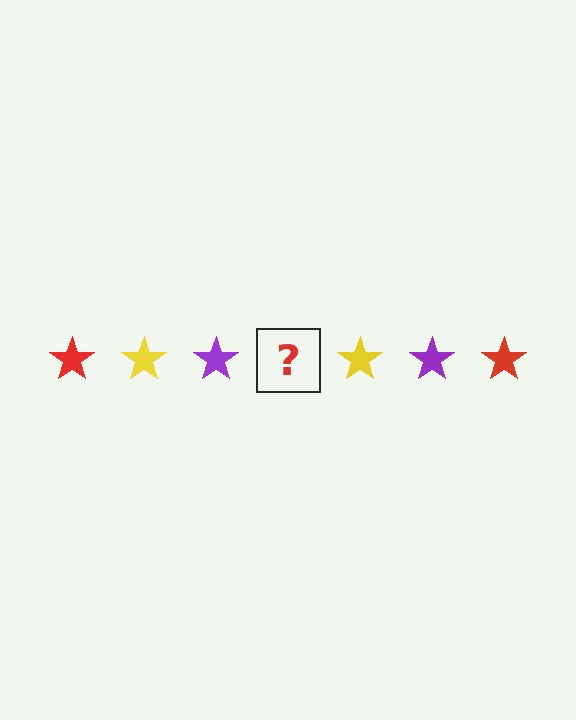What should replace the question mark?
The question mark should be replaced with a red star.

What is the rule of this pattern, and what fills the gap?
The rule is that the pattern cycles through red, yellow, purple stars. The gap should be filled with a red star.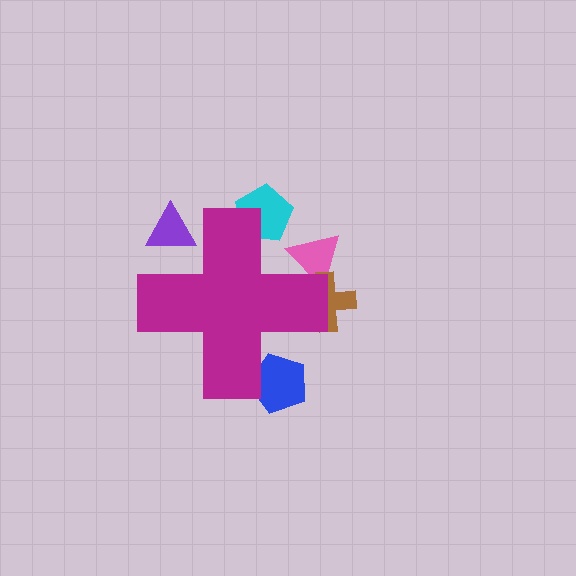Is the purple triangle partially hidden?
Yes, the purple triangle is partially hidden behind the magenta cross.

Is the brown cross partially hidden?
Yes, the brown cross is partially hidden behind the magenta cross.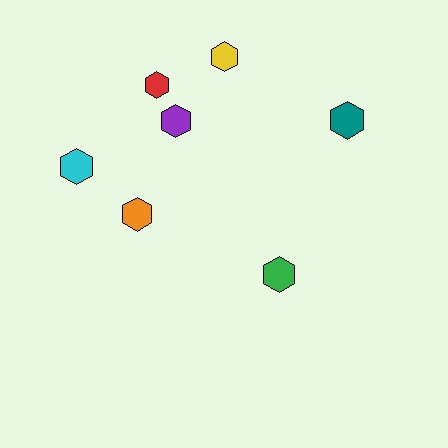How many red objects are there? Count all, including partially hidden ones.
There is 1 red object.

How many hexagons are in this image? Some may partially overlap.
There are 7 hexagons.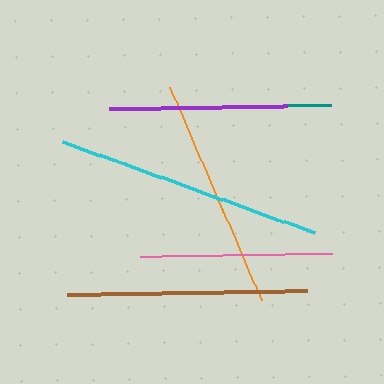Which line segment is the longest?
The cyan line is the longest at approximately 268 pixels.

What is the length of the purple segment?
The purple segment is approximately 178 pixels long.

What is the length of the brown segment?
The brown segment is approximately 240 pixels long.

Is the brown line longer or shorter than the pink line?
The brown line is longer than the pink line.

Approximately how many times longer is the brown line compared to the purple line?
The brown line is approximately 1.3 times the length of the purple line.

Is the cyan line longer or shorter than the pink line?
The cyan line is longer than the pink line.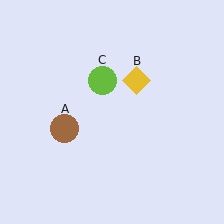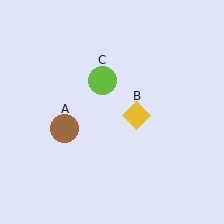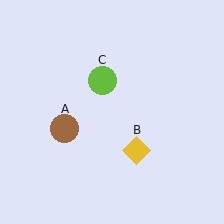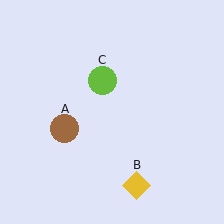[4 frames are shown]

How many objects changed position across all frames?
1 object changed position: yellow diamond (object B).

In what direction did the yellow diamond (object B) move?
The yellow diamond (object B) moved down.